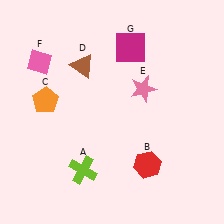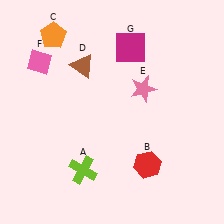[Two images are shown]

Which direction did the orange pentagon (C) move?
The orange pentagon (C) moved up.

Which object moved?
The orange pentagon (C) moved up.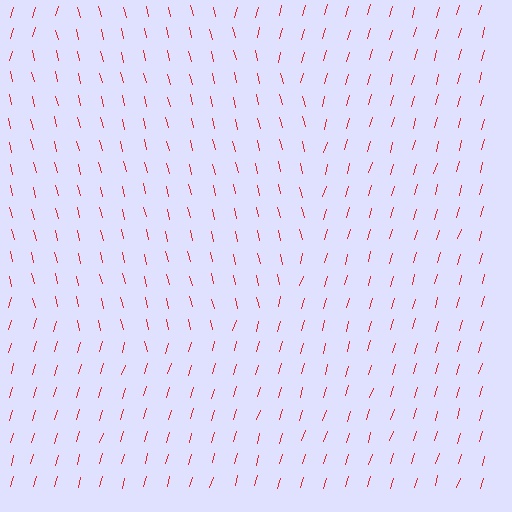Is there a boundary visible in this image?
Yes, there is a texture boundary formed by a change in line orientation.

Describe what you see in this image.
The image is filled with small red line segments. A circle region in the image has lines oriented differently from the surrounding lines, creating a visible texture boundary.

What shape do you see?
I see a circle.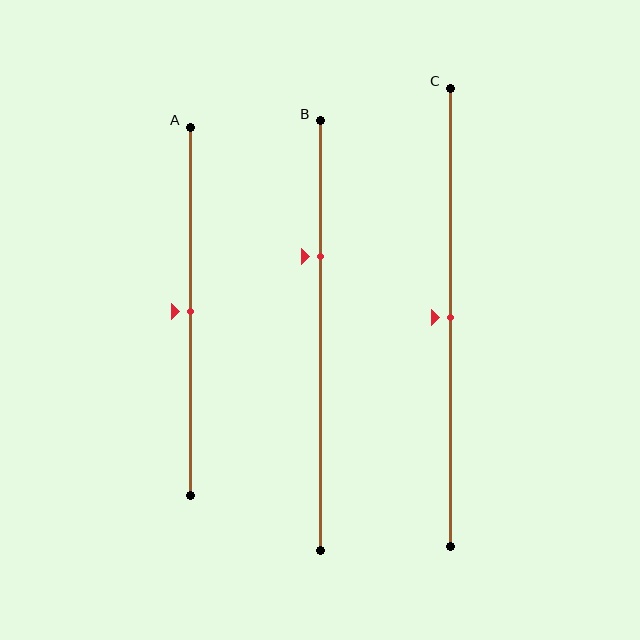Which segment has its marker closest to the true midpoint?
Segment A has its marker closest to the true midpoint.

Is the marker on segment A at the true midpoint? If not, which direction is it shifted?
Yes, the marker on segment A is at the true midpoint.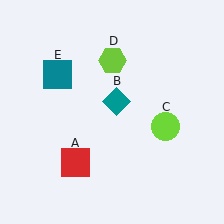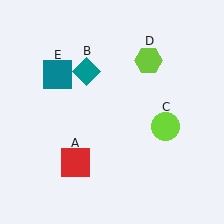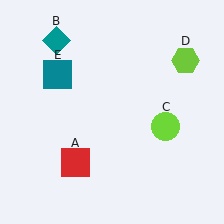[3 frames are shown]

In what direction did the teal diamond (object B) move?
The teal diamond (object B) moved up and to the left.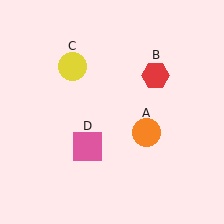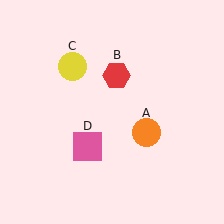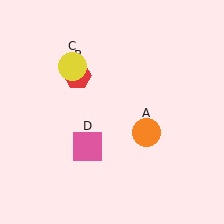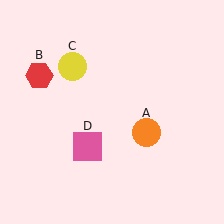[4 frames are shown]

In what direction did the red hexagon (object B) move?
The red hexagon (object B) moved left.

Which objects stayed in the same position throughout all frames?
Orange circle (object A) and yellow circle (object C) and pink square (object D) remained stationary.